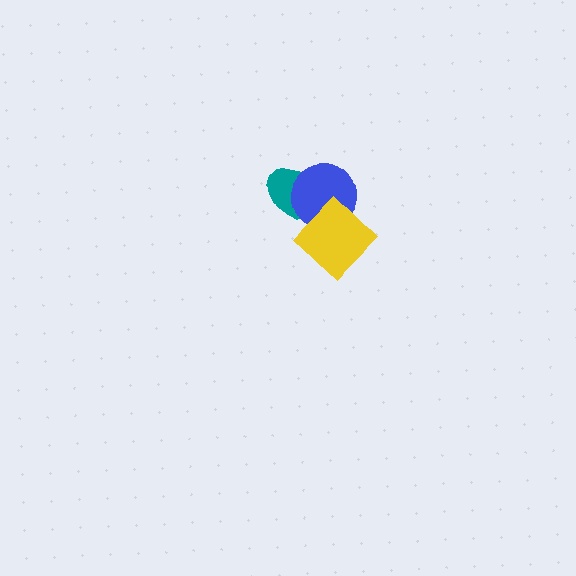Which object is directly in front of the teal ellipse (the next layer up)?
The blue circle is directly in front of the teal ellipse.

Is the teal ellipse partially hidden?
Yes, it is partially covered by another shape.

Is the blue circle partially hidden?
Yes, it is partially covered by another shape.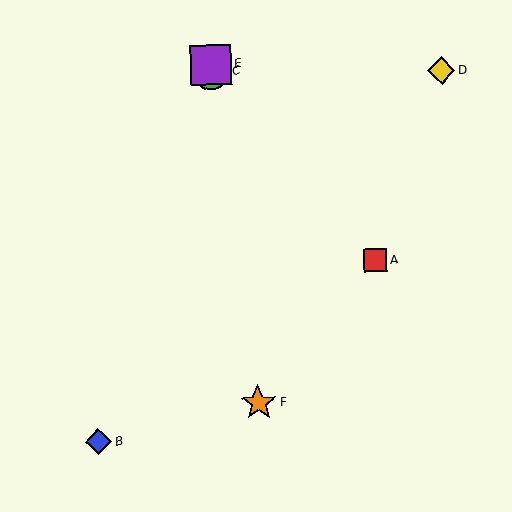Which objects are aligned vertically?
Objects C, E are aligned vertically.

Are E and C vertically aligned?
Yes, both are at x≈211.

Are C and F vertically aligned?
No, C is at x≈211 and F is at x≈258.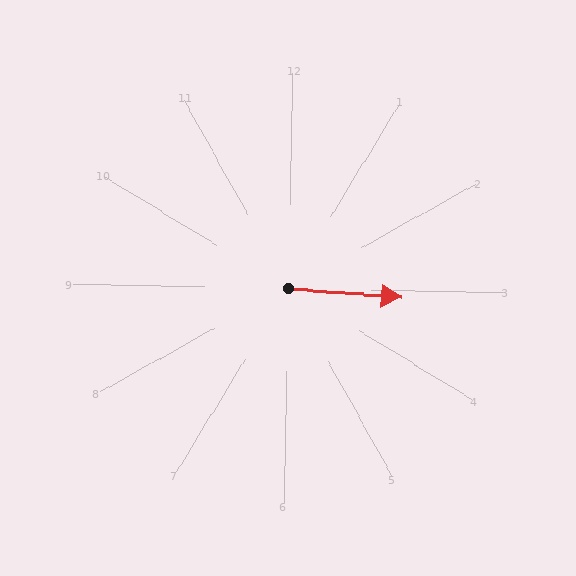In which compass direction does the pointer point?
East.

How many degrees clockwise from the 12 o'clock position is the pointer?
Approximately 93 degrees.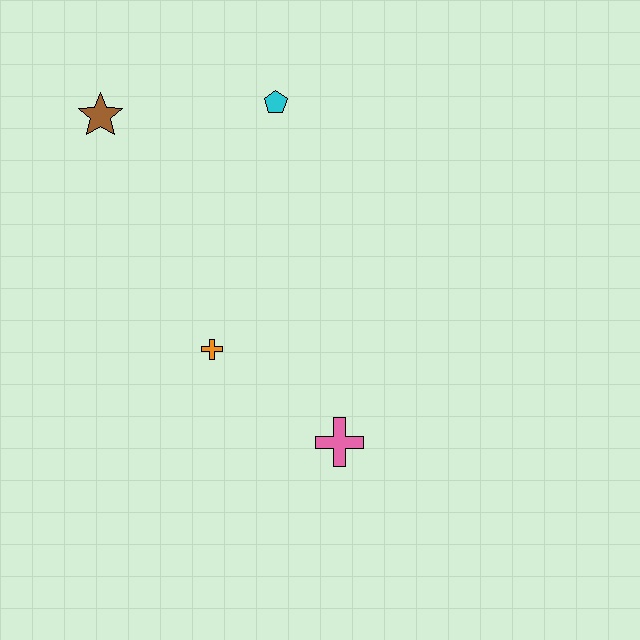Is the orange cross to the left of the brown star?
No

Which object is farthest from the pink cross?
The brown star is farthest from the pink cross.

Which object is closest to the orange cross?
The pink cross is closest to the orange cross.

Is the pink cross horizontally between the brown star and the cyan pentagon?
No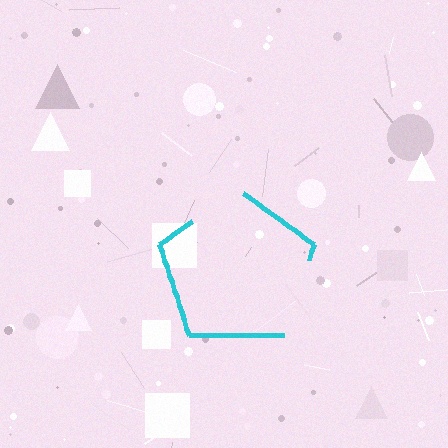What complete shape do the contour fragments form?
The contour fragments form a pentagon.